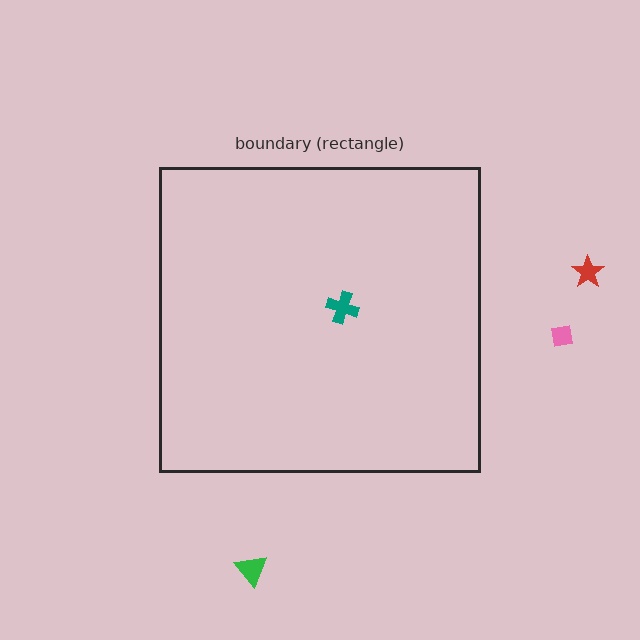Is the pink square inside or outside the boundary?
Outside.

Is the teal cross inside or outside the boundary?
Inside.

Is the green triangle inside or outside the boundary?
Outside.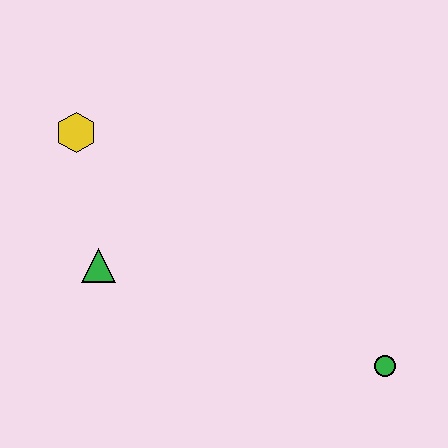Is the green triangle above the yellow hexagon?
No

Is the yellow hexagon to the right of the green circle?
No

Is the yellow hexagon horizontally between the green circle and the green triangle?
No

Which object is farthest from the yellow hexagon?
The green circle is farthest from the yellow hexagon.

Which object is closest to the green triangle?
The yellow hexagon is closest to the green triangle.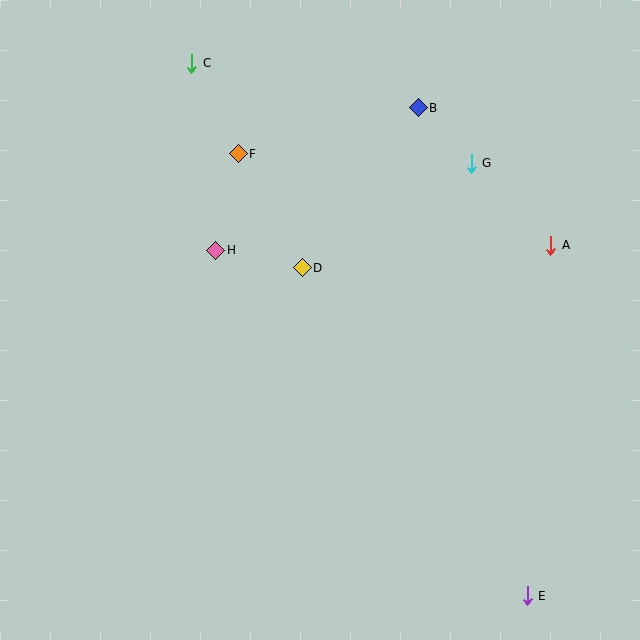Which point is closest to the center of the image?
Point D at (302, 268) is closest to the center.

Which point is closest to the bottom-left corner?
Point H is closest to the bottom-left corner.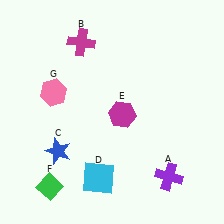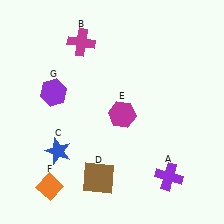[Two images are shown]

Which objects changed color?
D changed from cyan to brown. F changed from green to orange. G changed from pink to purple.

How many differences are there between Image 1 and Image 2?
There are 3 differences between the two images.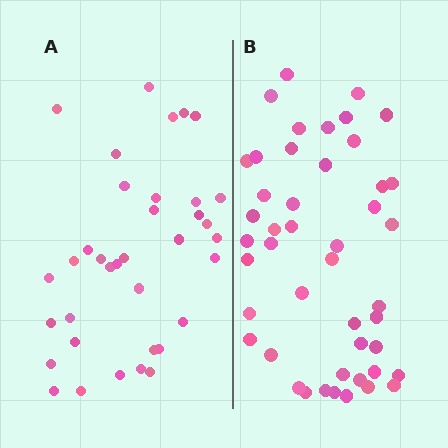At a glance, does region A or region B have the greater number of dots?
Region B (the right region) has more dots.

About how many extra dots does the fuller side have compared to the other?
Region B has roughly 10 or so more dots than region A.